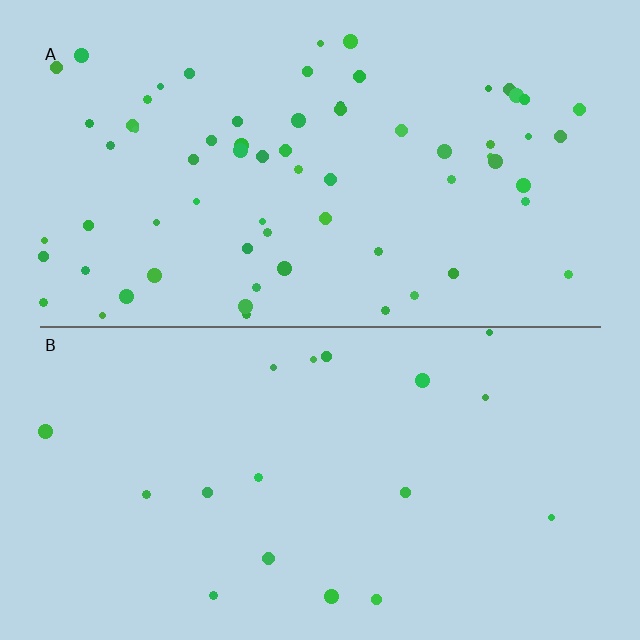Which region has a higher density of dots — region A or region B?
A (the top).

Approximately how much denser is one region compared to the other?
Approximately 3.8× — region A over region B.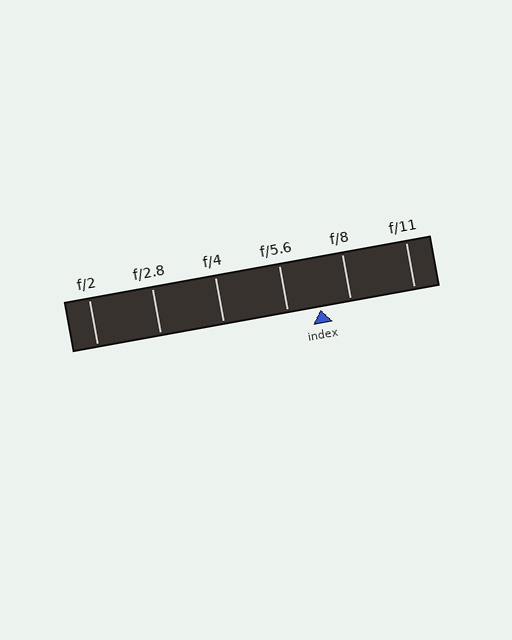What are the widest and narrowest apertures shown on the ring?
The widest aperture shown is f/2 and the narrowest is f/11.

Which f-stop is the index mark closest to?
The index mark is closest to f/8.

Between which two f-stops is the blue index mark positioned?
The index mark is between f/5.6 and f/8.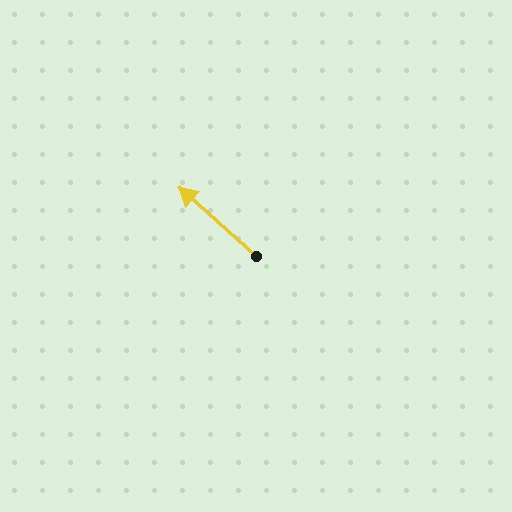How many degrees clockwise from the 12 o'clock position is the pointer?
Approximately 312 degrees.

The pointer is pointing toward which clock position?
Roughly 10 o'clock.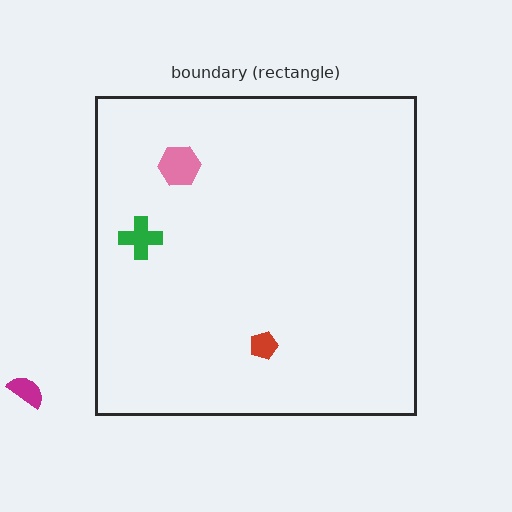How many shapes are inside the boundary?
3 inside, 1 outside.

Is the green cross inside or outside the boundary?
Inside.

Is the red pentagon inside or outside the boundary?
Inside.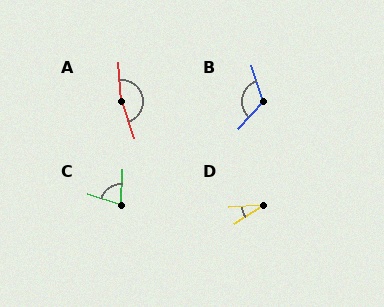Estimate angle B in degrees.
Approximately 119 degrees.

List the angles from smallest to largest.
D (29°), C (75°), B (119°), A (164°).